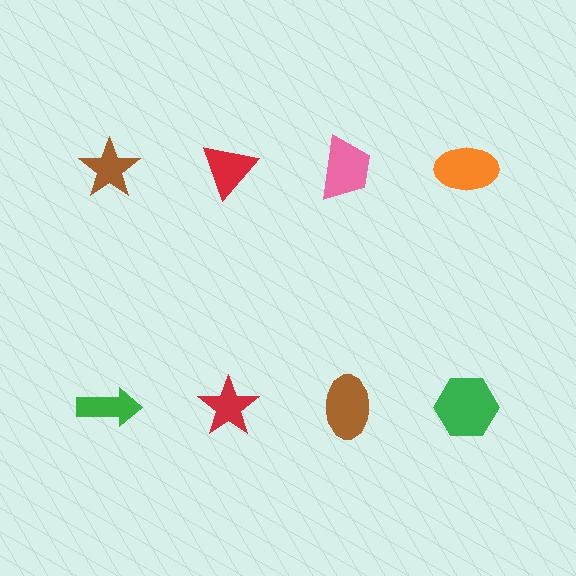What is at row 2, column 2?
A red star.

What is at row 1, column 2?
A red triangle.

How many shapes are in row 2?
4 shapes.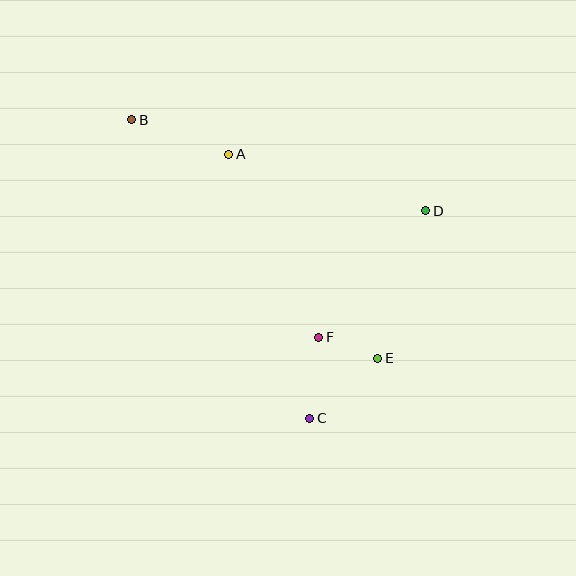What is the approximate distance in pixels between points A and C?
The distance between A and C is approximately 276 pixels.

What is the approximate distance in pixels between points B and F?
The distance between B and F is approximately 287 pixels.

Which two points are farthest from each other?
Points B and C are farthest from each other.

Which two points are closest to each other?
Points E and F are closest to each other.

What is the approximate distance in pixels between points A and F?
The distance between A and F is approximately 204 pixels.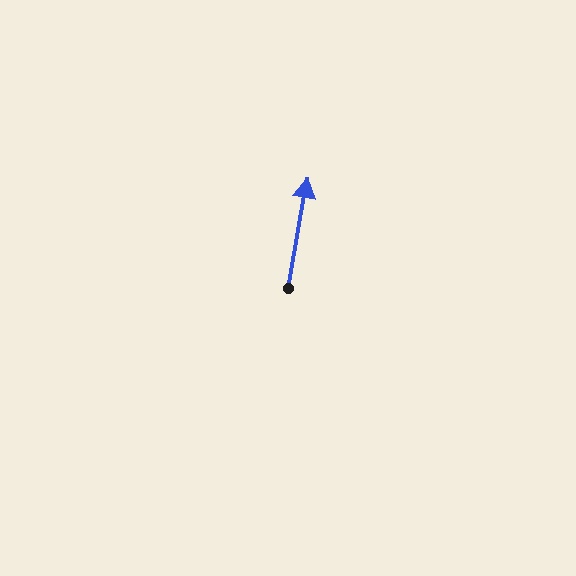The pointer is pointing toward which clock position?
Roughly 12 o'clock.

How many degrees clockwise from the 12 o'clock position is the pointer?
Approximately 10 degrees.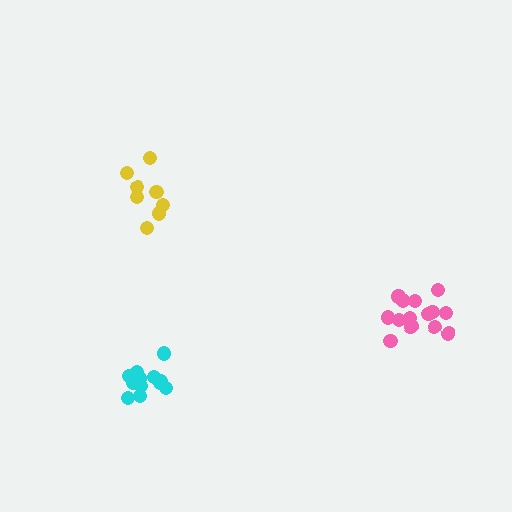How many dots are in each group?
Group 1: 12 dots, Group 2: 14 dots, Group 3: 8 dots (34 total).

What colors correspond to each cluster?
The clusters are colored: cyan, pink, yellow.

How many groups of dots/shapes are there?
There are 3 groups.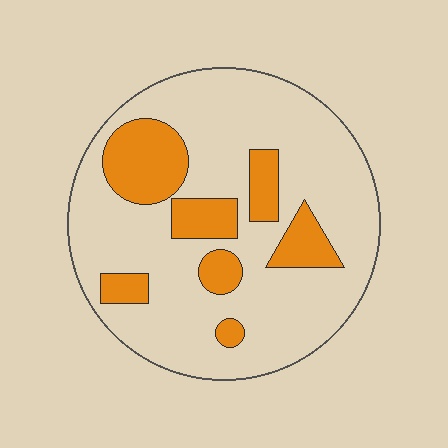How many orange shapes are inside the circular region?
7.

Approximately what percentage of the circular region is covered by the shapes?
Approximately 25%.